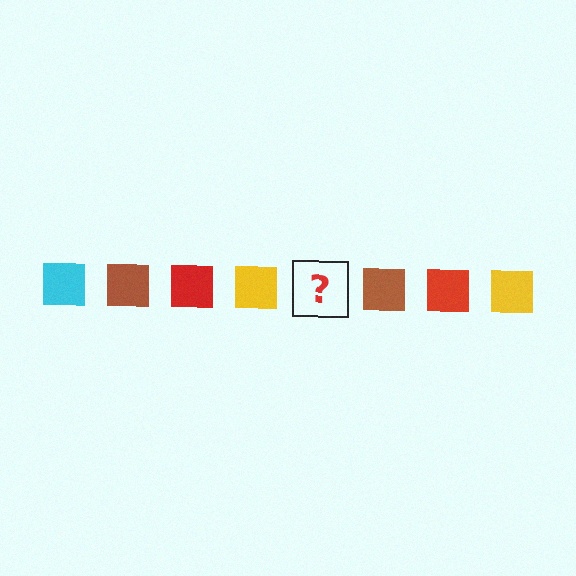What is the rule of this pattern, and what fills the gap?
The rule is that the pattern cycles through cyan, brown, red, yellow squares. The gap should be filled with a cyan square.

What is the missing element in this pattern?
The missing element is a cyan square.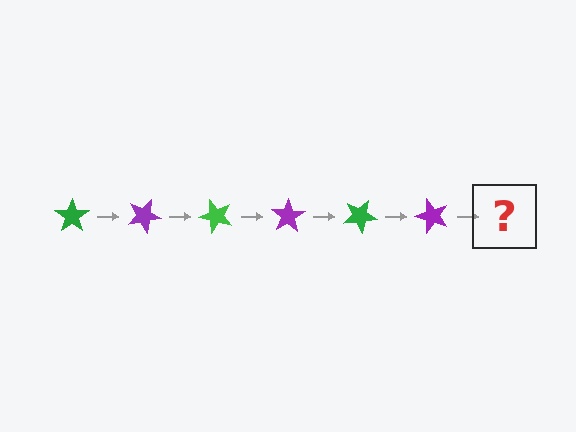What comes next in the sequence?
The next element should be a green star, rotated 150 degrees from the start.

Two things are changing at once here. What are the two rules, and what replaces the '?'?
The two rules are that it rotates 25 degrees each step and the color cycles through green and purple. The '?' should be a green star, rotated 150 degrees from the start.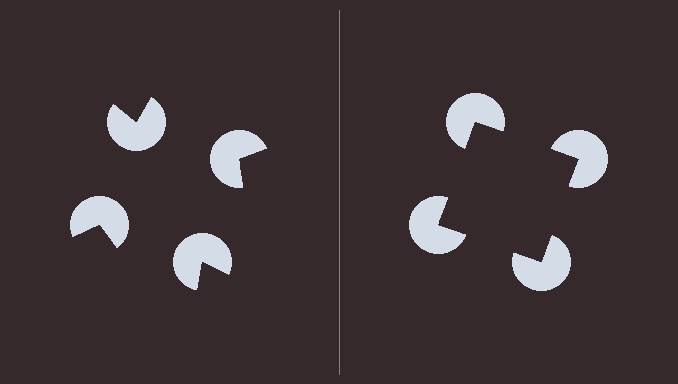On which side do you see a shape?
An illusory square appears on the right side. On the left side the wedge cuts are rotated, so no coherent shape forms.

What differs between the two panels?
The pac-man discs are positioned identically on both sides; only the wedge orientations differ. On the right they align to a square; on the left they are misaligned.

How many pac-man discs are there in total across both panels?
8 — 4 on each side.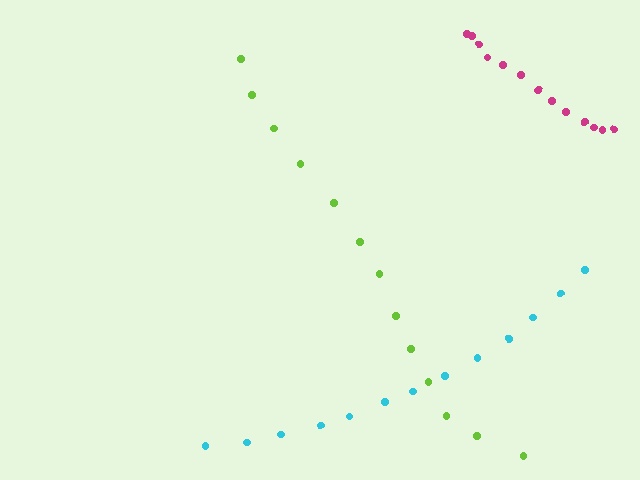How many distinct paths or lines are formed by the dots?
There are 3 distinct paths.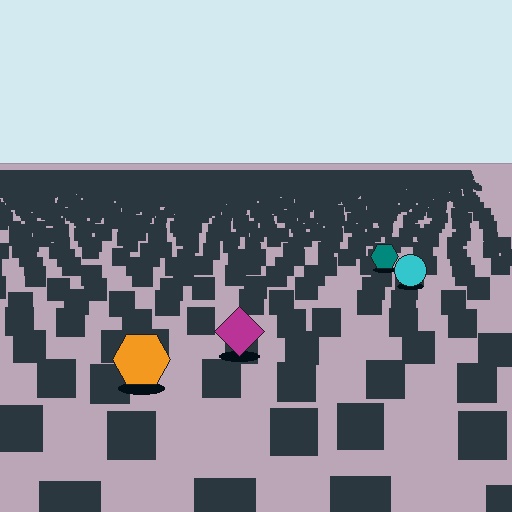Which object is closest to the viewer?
The orange hexagon is closest. The texture marks near it are larger and more spread out.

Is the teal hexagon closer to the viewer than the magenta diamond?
No. The magenta diamond is closer — you can tell from the texture gradient: the ground texture is coarser near it.